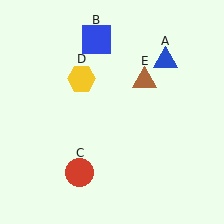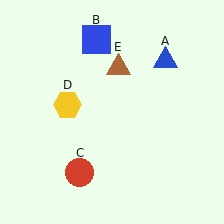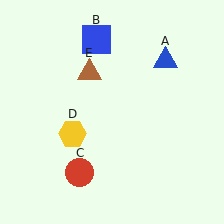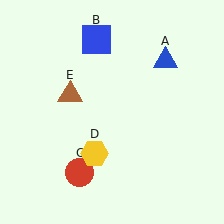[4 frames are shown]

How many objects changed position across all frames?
2 objects changed position: yellow hexagon (object D), brown triangle (object E).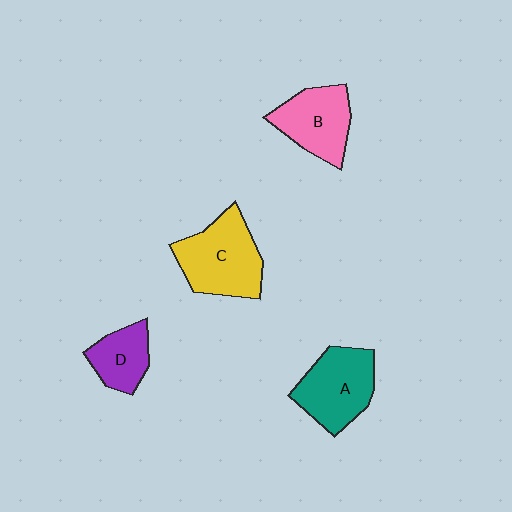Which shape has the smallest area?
Shape D (purple).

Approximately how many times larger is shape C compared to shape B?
Approximately 1.2 times.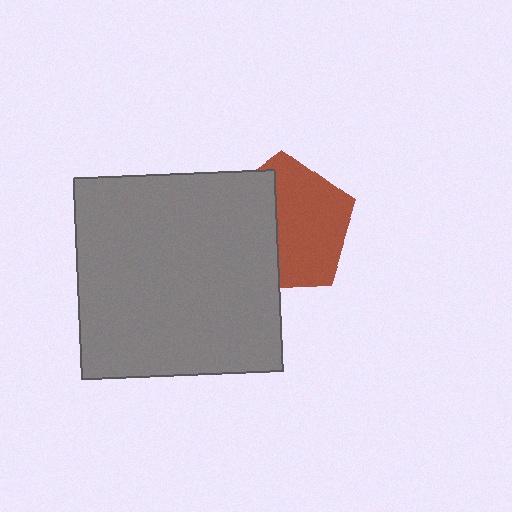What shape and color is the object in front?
The object in front is a gray square.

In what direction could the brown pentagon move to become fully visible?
The brown pentagon could move right. That would shift it out from behind the gray square entirely.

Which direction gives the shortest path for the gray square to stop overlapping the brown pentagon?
Moving left gives the shortest separation.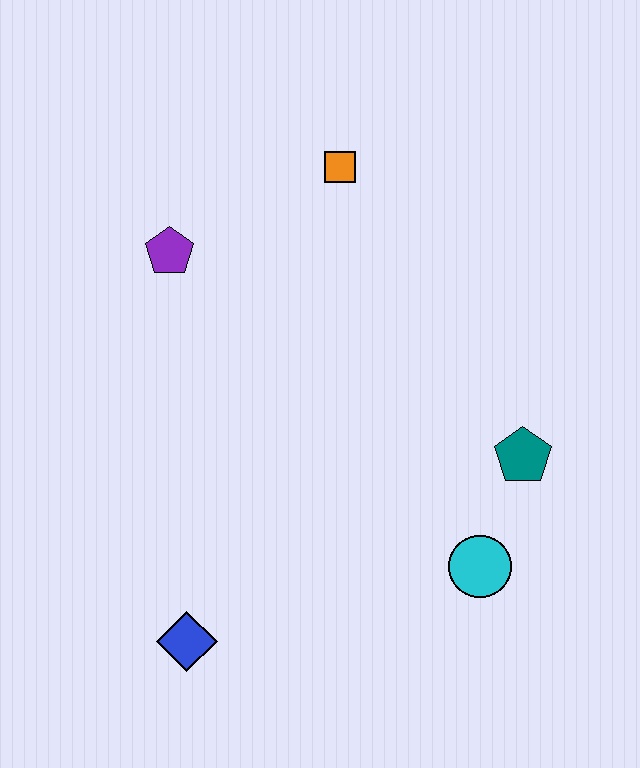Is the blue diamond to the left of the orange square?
Yes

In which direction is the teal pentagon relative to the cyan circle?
The teal pentagon is above the cyan circle.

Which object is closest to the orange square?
The purple pentagon is closest to the orange square.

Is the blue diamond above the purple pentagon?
No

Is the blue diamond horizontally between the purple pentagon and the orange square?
Yes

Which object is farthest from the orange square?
The blue diamond is farthest from the orange square.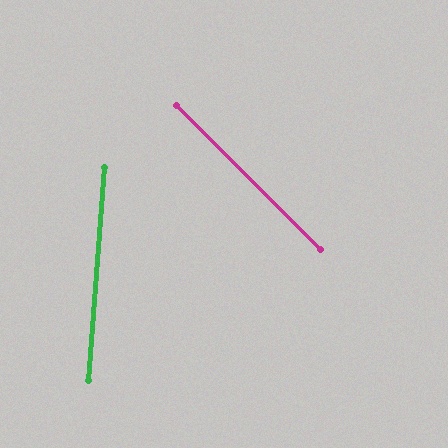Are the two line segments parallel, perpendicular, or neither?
Neither parallel nor perpendicular — they differ by about 49°.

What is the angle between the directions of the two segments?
Approximately 49 degrees.